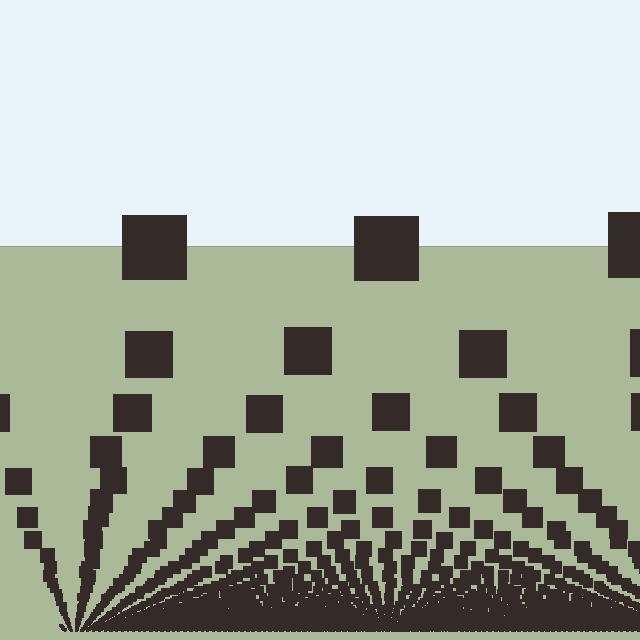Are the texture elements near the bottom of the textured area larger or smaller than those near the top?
Smaller. The gradient is inverted — elements near the bottom are smaller and denser.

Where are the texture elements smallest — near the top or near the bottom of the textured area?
Near the bottom.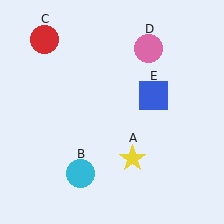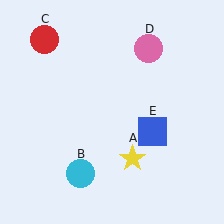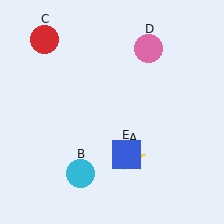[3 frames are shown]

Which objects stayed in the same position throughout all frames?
Yellow star (object A) and cyan circle (object B) and red circle (object C) and pink circle (object D) remained stationary.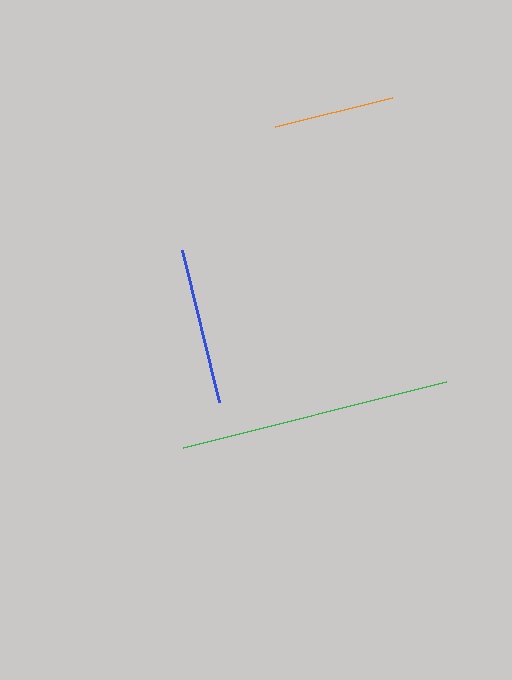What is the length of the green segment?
The green segment is approximately 271 pixels long.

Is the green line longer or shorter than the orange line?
The green line is longer than the orange line.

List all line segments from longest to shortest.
From longest to shortest: green, blue, orange.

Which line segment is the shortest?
The orange line is the shortest at approximately 121 pixels.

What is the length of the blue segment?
The blue segment is approximately 157 pixels long.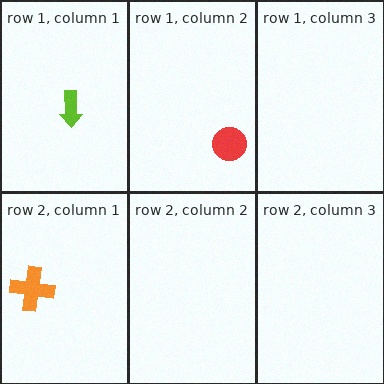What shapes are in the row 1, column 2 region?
The red circle.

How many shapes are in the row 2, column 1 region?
1.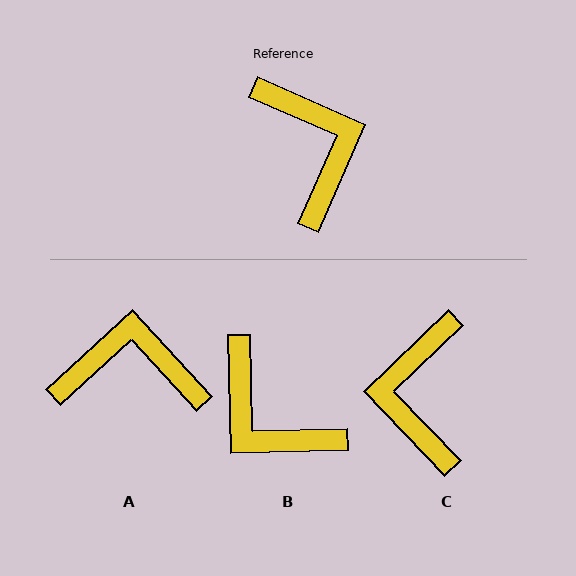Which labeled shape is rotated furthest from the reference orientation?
C, about 157 degrees away.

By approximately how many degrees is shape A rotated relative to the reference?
Approximately 66 degrees counter-clockwise.